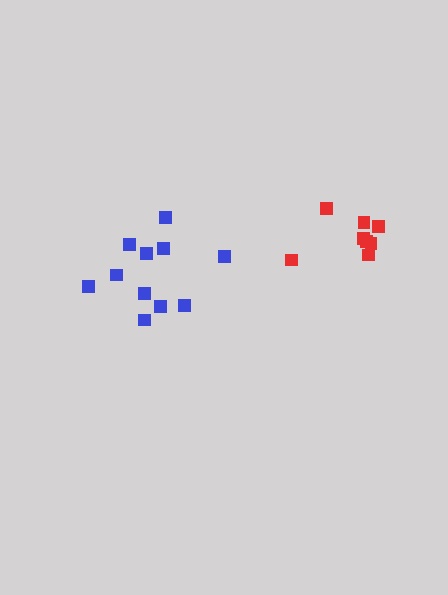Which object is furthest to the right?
The red cluster is rightmost.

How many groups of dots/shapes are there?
There are 2 groups.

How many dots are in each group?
Group 1: 8 dots, Group 2: 11 dots (19 total).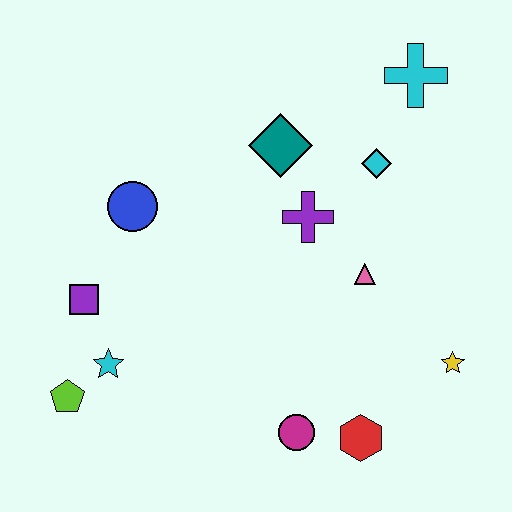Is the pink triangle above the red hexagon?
Yes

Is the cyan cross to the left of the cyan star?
No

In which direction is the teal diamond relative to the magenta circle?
The teal diamond is above the magenta circle.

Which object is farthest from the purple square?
The cyan cross is farthest from the purple square.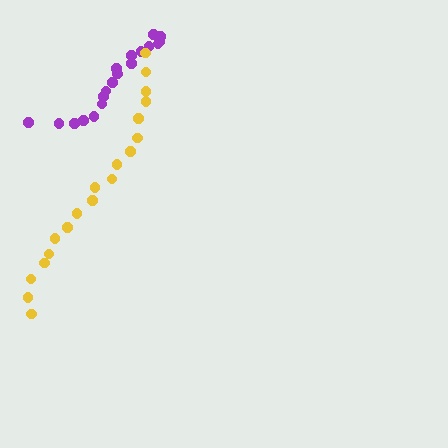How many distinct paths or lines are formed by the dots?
There are 2 distinct paths.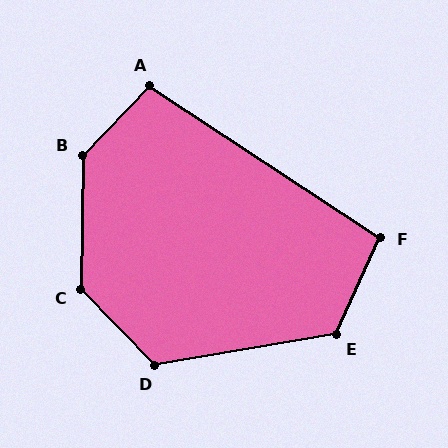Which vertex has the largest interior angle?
B, at approximately 137 degrees.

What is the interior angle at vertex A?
Approximately 100 degrees (obtuse).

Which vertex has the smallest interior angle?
F, at approximately 99 degrees.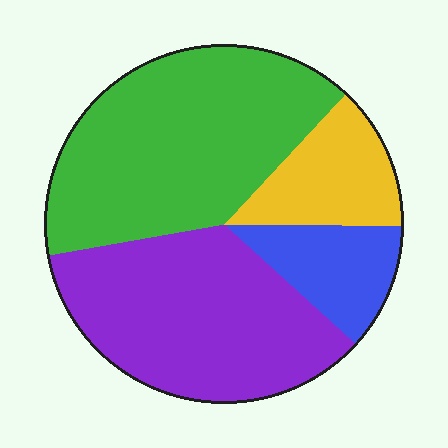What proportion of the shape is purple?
Purple covers about 35% of the shape.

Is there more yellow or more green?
Green.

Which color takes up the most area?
Green, at roughly 40%.